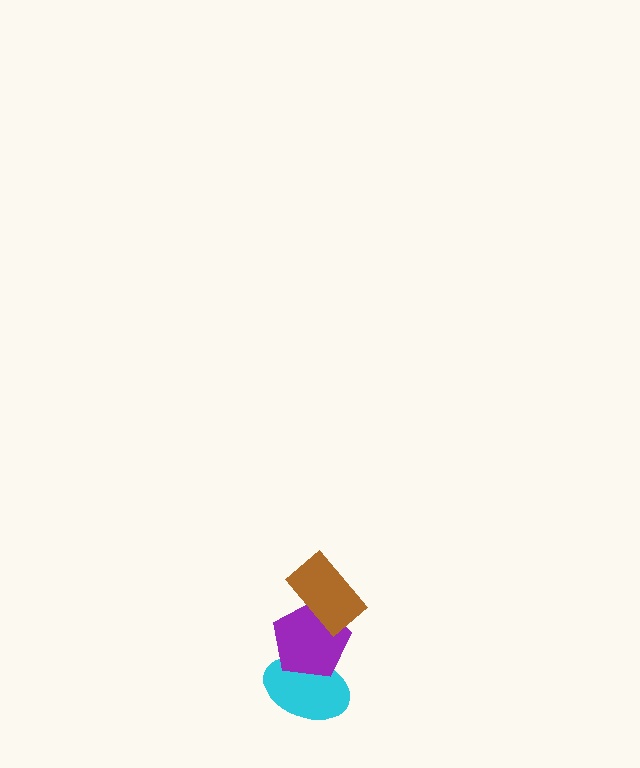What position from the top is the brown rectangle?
The brown rectangle is 1st from the top.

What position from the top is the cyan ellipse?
The cyan ellipse is 3rd from the top.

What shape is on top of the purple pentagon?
The brown rectangle is on top of the purple pentagon.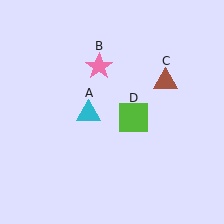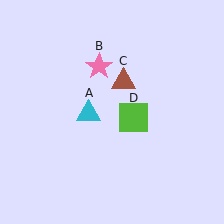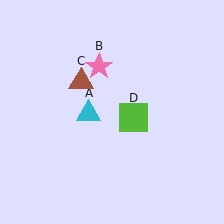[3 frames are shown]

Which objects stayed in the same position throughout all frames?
Cyan triangle (object A) and pink star (object B) and lime square (object D) remained stationary.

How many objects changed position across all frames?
1 object changed position: brown triangle (object C).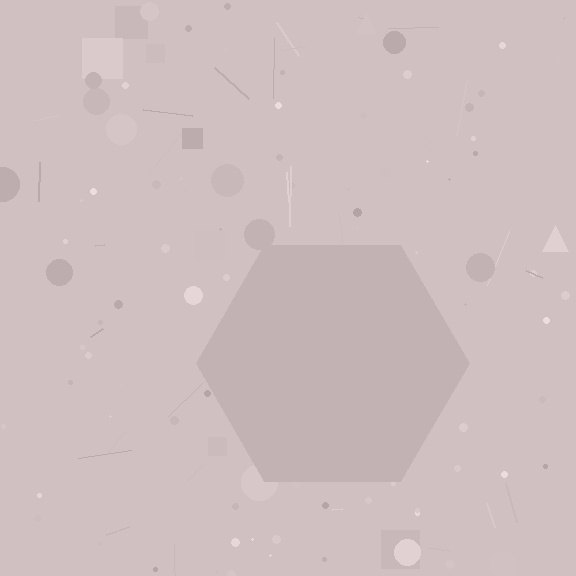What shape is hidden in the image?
A hexagon is hidden in the image.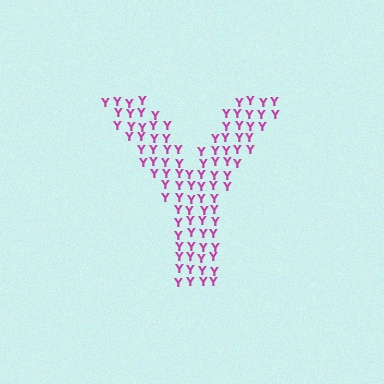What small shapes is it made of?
It is made of small letter Y's.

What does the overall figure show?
The overall figure shows the letter Y.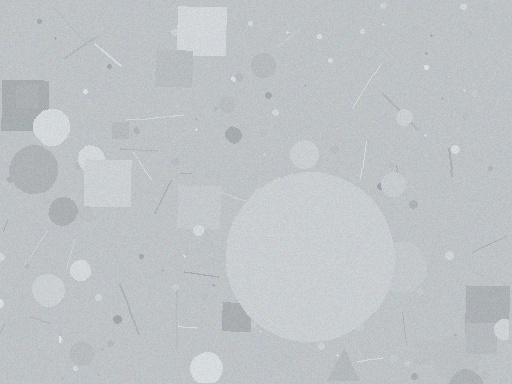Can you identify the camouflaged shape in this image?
The camouflaged shape is a circle.